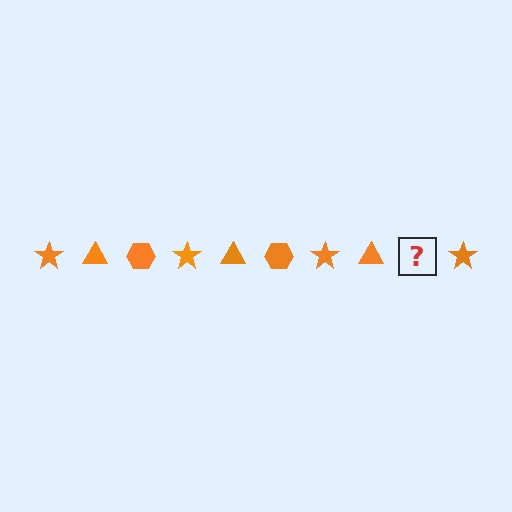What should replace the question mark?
The question mark should be replaced with an orange hexagon.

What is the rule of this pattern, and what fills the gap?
The rule is that the pattern cycles through star, triangle, hexagon shapes in orange. The gap should be filled with an orange hexagon.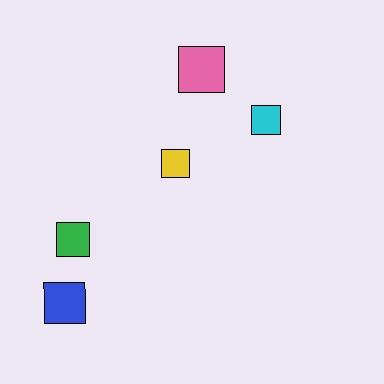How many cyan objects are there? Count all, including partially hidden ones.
There is 1 cyan object.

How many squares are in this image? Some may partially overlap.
There are 5 squares.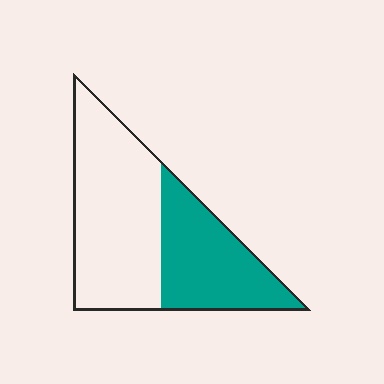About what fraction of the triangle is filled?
About two fifths (2/5).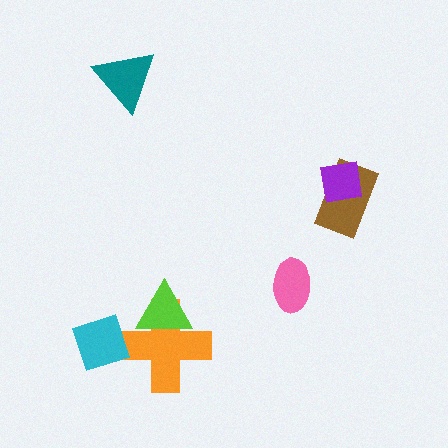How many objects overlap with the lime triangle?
1 object overlaps with the lime triangle.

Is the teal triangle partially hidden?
No, no other shape covers it.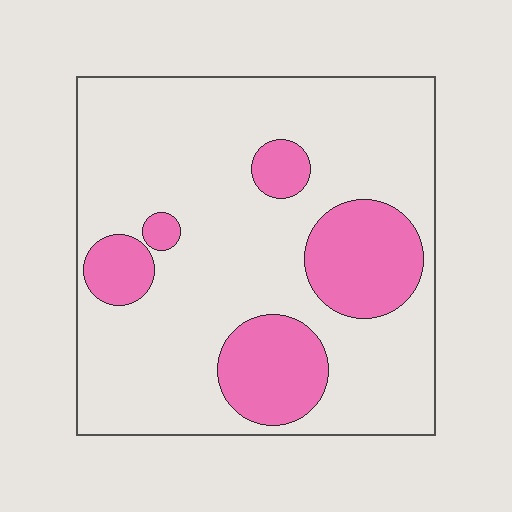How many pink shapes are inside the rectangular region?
5.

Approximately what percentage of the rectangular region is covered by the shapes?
Approximately 25%.